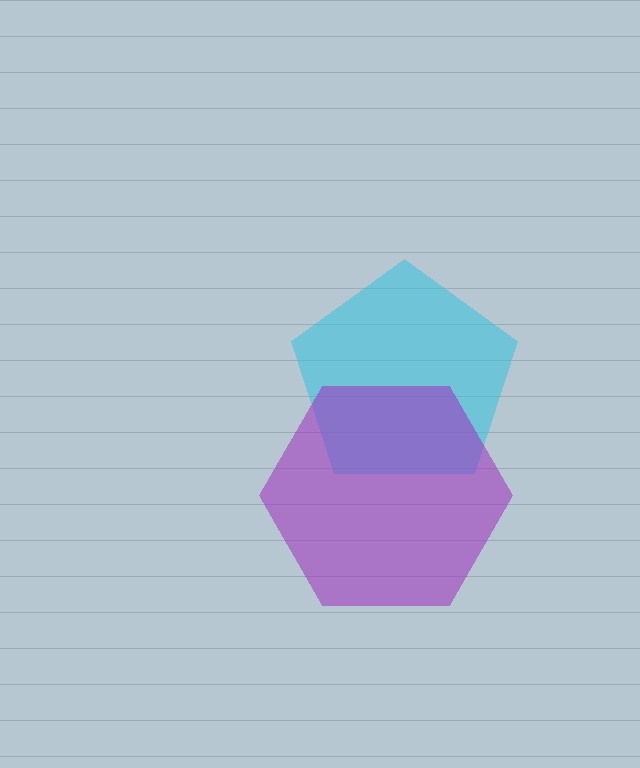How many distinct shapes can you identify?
There are 2 distinct shapes: a cyan pentagon, a purple hexagon.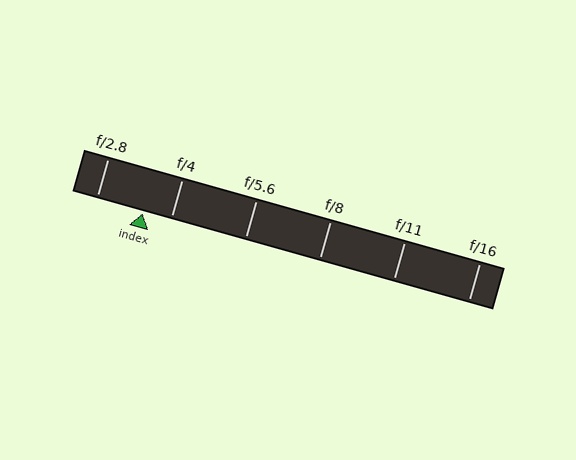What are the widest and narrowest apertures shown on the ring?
The widest aperture shown is f/2.8 and the narrowest is f/16.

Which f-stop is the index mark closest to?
The index mark is closest to f/4.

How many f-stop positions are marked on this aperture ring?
There are 6 f-stop positions marked.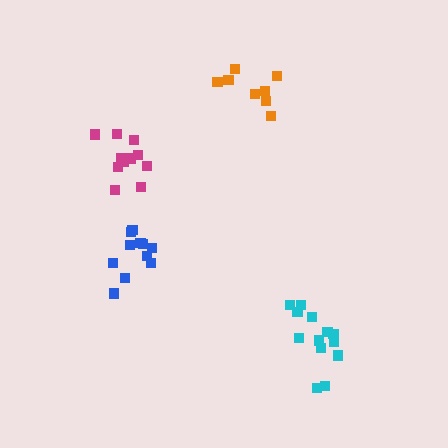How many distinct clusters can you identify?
There are 4 distinct clusters.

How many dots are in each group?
Group 1: 11 dots, Group 2: 11 dots, Group 3: 13 dots, Group 4: 8 dots (43 total).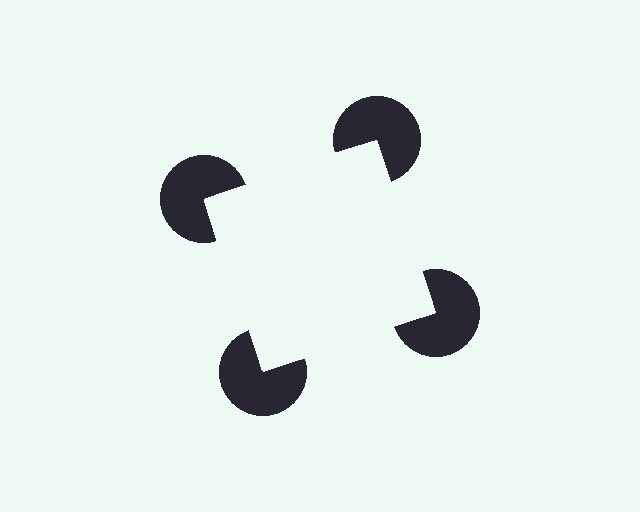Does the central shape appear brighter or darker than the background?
It typically appears slightly brighter than the background, even though no actual brightness change is drawn.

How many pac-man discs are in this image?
There are 4 — one at each vertex of the illusory square.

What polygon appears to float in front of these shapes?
An illusory square — its edges are inferred from the aligned wedge cuts in the pac-man discs, not physically drawn.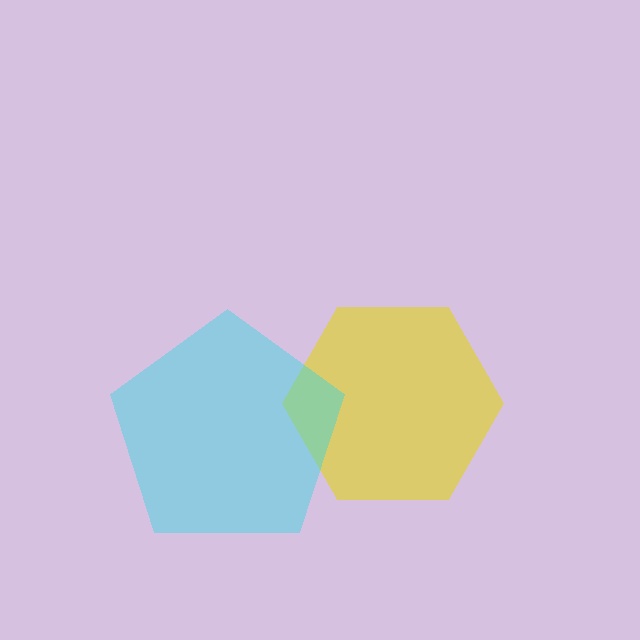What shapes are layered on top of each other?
The layered shapes are: a yellow hexagon, a cyan pentagon.